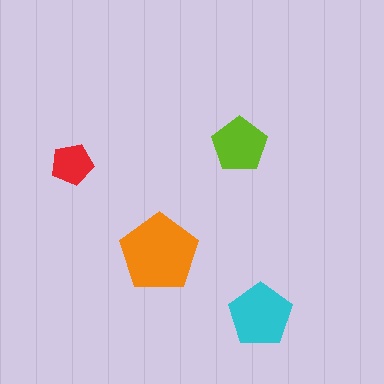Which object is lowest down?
The cyan pentagon is bottommost.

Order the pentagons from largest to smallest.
the orange one, the cyan one, the lime one, the red one.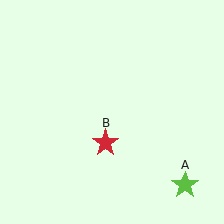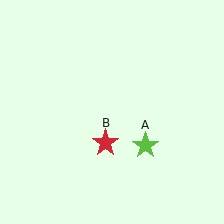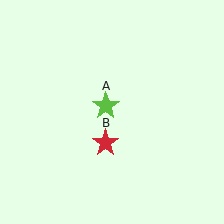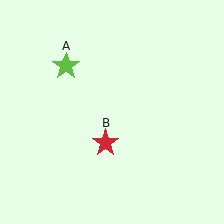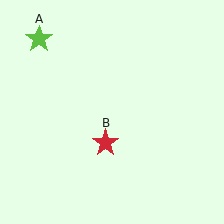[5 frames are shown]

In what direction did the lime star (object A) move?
The lime star (object A) moved up and to the left.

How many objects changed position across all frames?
1 object changed position: lime star (object A).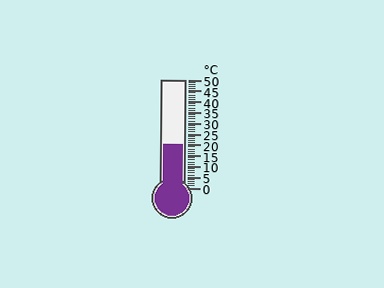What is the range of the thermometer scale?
The thermometer scale ranges from 0°C to 50°C.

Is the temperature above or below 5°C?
The temperature is above 5°C.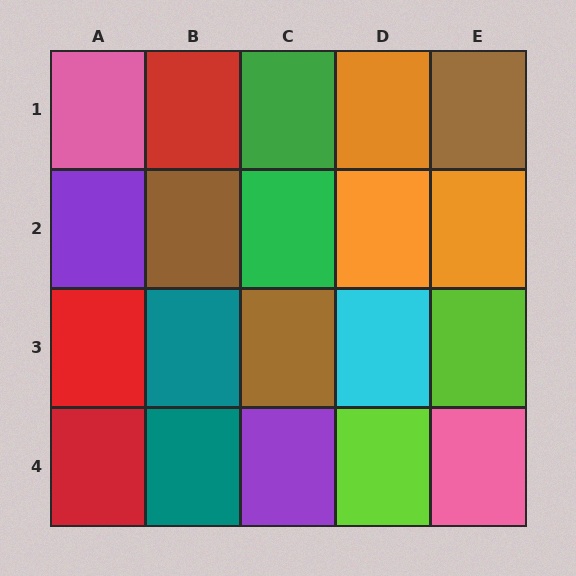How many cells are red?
3 cells are red.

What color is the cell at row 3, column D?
Cyan.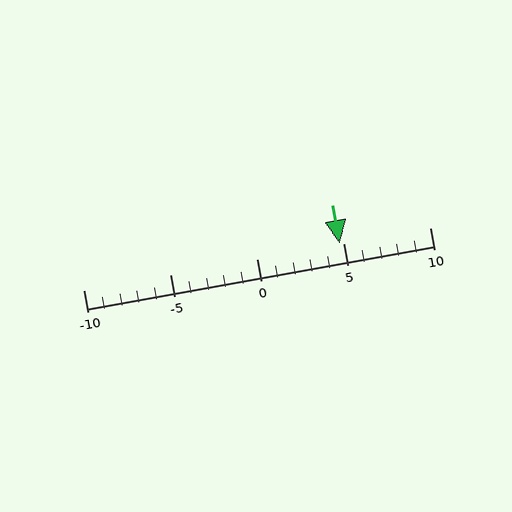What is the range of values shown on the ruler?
The ruler shows values from -10 to 10.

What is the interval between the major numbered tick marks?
The major tick marks are spaced 5 units apart.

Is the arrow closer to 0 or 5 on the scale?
The arrow is closer to 5.